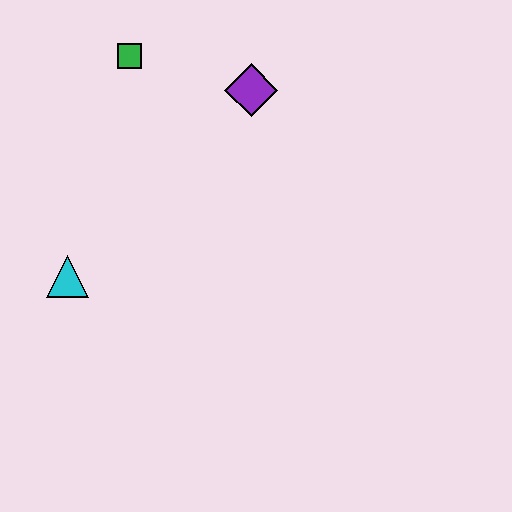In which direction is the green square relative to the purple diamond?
The green square is to the left of the purple diamond.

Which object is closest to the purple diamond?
The green square is closest to the purple diamond.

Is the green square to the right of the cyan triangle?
Yes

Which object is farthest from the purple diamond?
The cyan triangle is farthest from the purple diamond.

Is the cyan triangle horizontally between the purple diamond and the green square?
No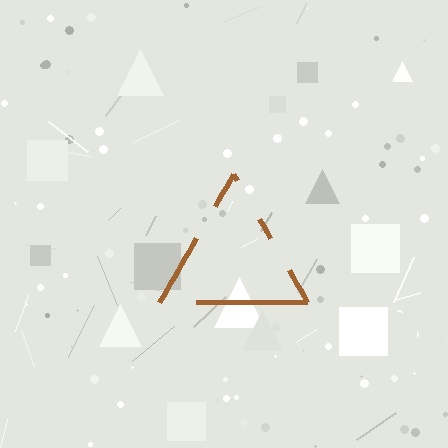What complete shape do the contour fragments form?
The contour fragments form a triangle.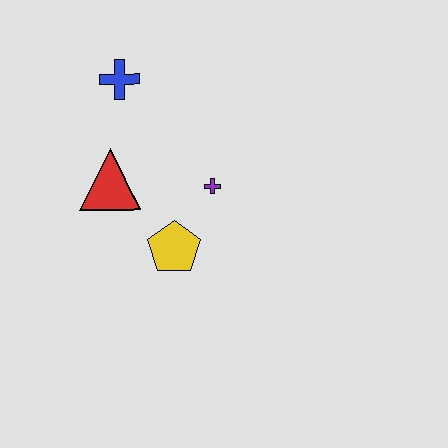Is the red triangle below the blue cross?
Yes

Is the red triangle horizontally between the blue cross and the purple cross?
No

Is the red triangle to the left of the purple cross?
Yes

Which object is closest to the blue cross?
The red triangle is closest to the blue cross.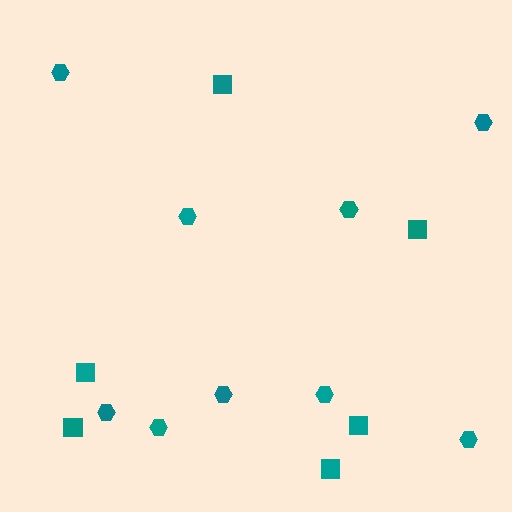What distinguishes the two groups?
There are 2 groups: one group of hexagons (9) and one group of squares (6).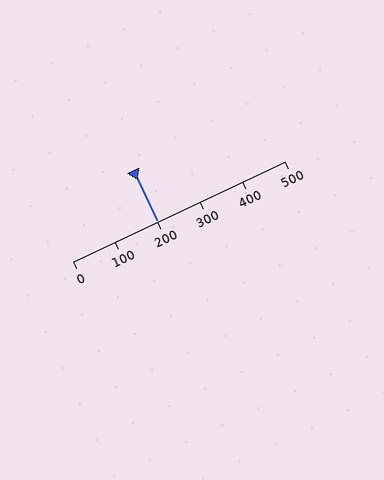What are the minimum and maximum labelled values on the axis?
The axis runs from 0 to 500.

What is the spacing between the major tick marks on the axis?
The major ticks are spaced 100 apart.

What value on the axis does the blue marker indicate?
The marker indicates approximately 200.